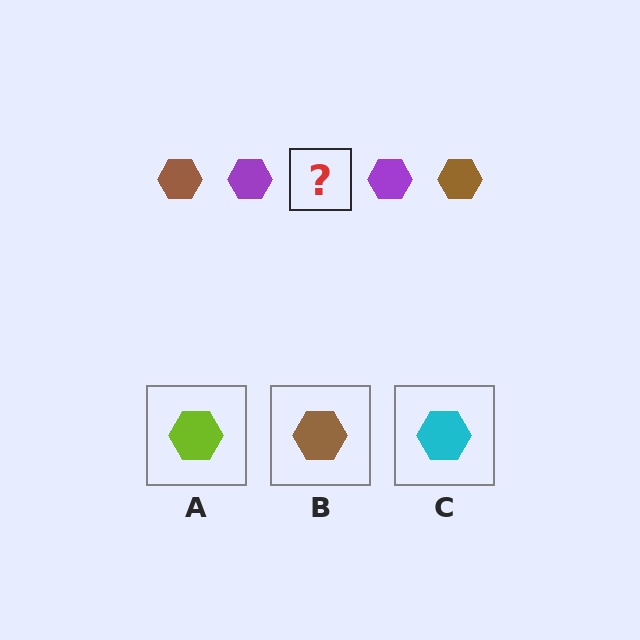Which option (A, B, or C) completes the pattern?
B.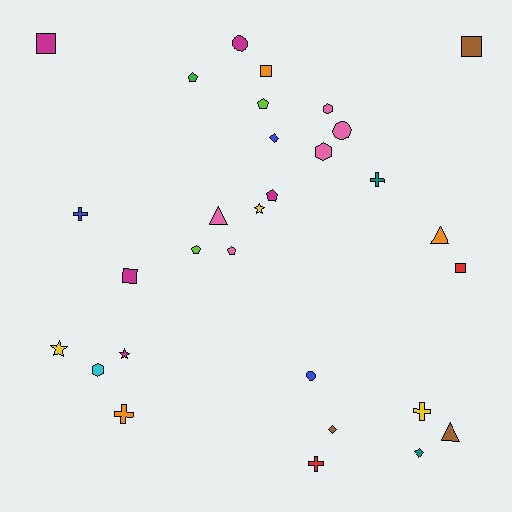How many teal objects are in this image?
There are 2 teal objects.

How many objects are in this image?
There are 30 objects.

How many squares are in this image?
There are 5 squares.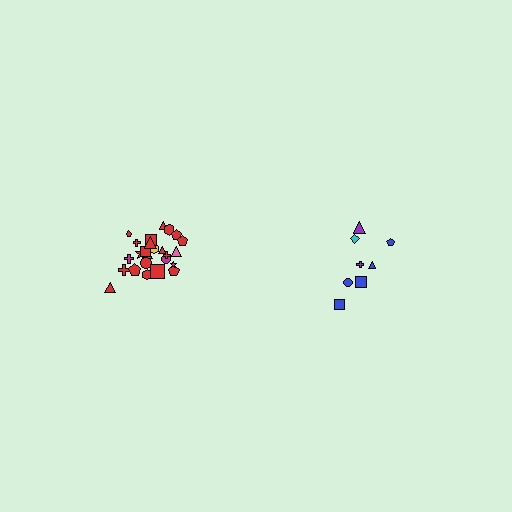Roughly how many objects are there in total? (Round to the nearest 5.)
Roughly 35 objects in total.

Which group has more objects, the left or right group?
The left group.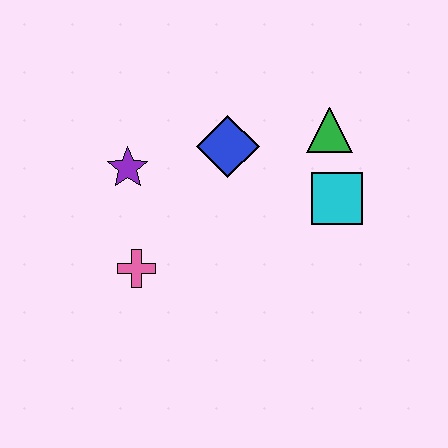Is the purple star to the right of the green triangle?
No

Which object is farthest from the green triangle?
The pink cross is farthest from the green triangle.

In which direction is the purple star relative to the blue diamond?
The purple star is to the left of the blue diamond.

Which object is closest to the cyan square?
The green triangle is closest to the cyan square.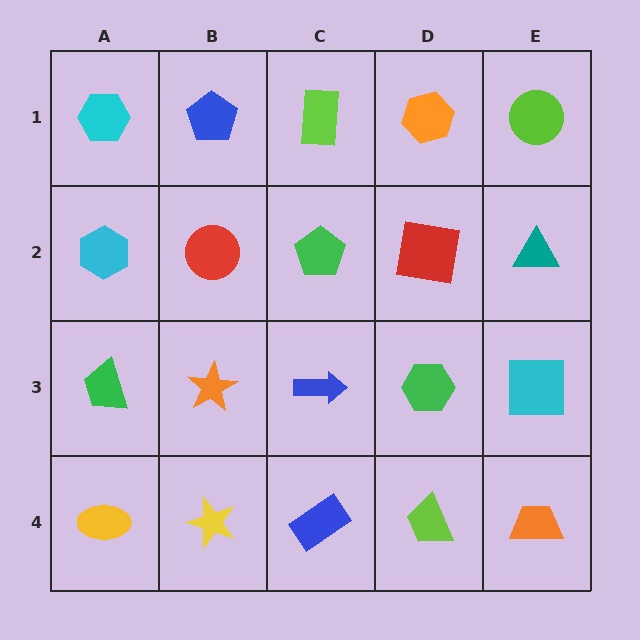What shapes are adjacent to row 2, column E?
A lime circle (row 1, column E), a cyan square (row 3, column E), a red square (row 2, column D).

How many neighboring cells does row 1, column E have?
2.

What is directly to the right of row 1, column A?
A blue pentagon.